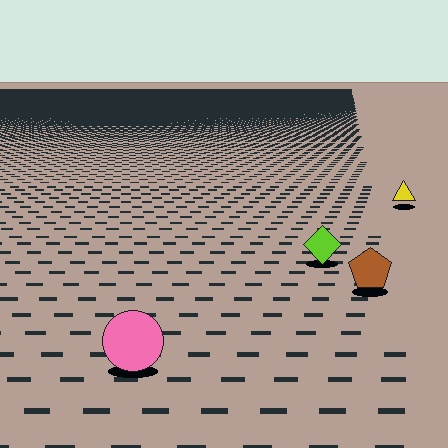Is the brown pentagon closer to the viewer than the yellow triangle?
Yes. The brown pentagon is closer — you can tell from the texture gradient: the ground texture is coarser near it.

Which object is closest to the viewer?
The pink circle is closest. The texture marks near it are larger and more spread out.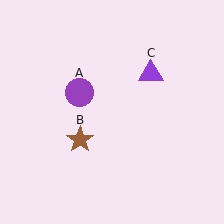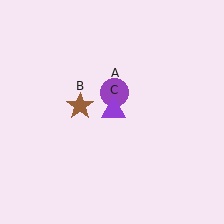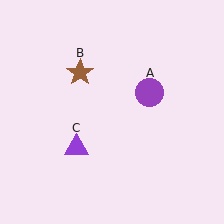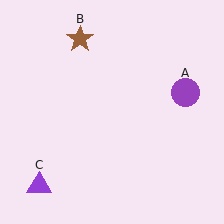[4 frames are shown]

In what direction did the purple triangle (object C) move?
The purple triangle (object C) moved down and to the left.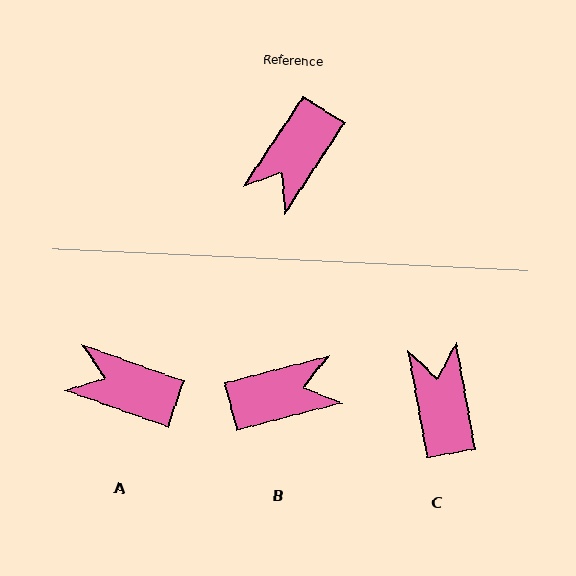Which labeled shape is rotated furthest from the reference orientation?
B, about 138 degrees away.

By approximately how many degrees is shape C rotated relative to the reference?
Approximately 137 degrees clockwise.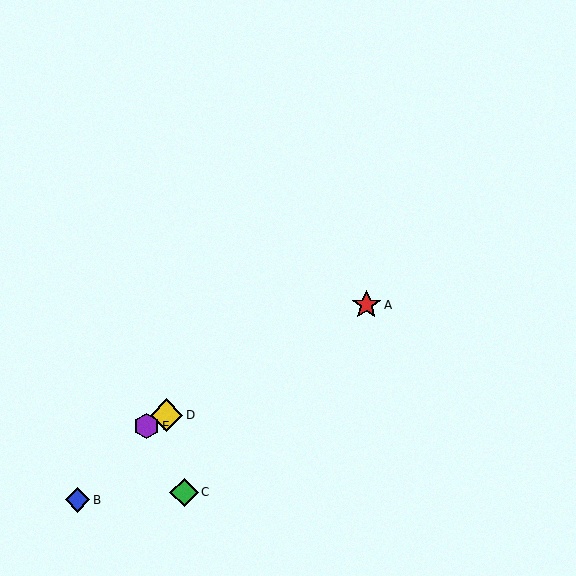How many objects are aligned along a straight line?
3 objects (A, D, E) are aligned along a straight line.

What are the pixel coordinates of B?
Object B is at (77, 500).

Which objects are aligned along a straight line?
Objects A, D, E are aligned along a straight line.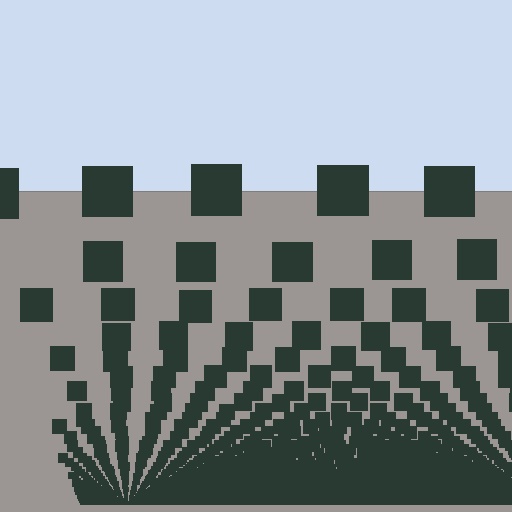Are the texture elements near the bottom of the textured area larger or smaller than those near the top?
Smaller. The gradient is inverted — elements near the bottom are smaller and denser.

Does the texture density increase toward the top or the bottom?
Density increases toward the bottom.